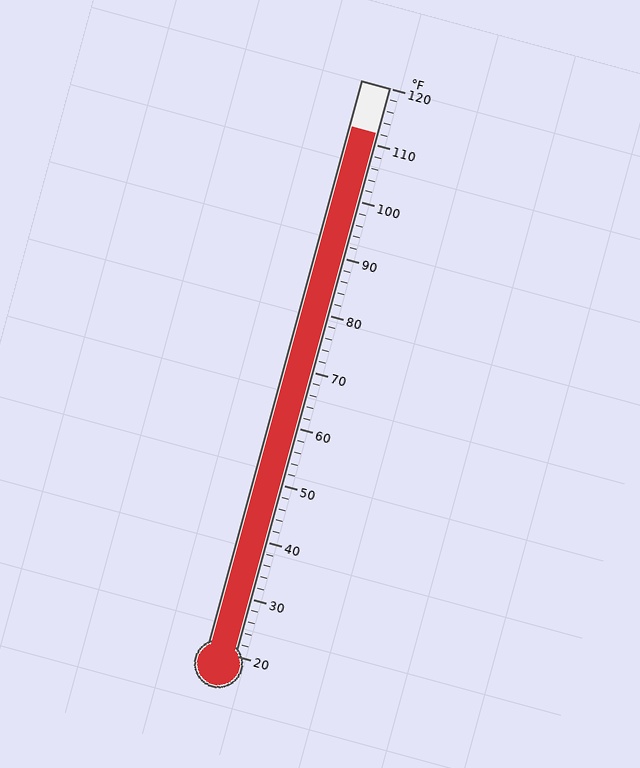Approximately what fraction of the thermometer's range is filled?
The thermometer is filled to approximately 90% of its range.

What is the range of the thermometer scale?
The thermometer scale ranges from 20°F to 120°F.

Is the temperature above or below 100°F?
The temperature is above 100°F.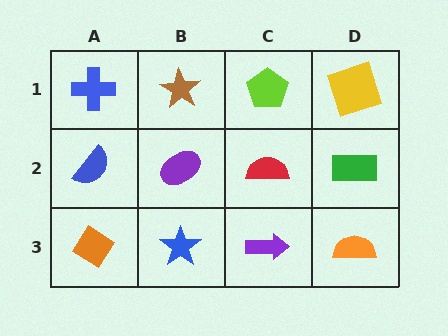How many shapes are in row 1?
4 shapes.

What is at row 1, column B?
A brown star.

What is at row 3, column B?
A blue star.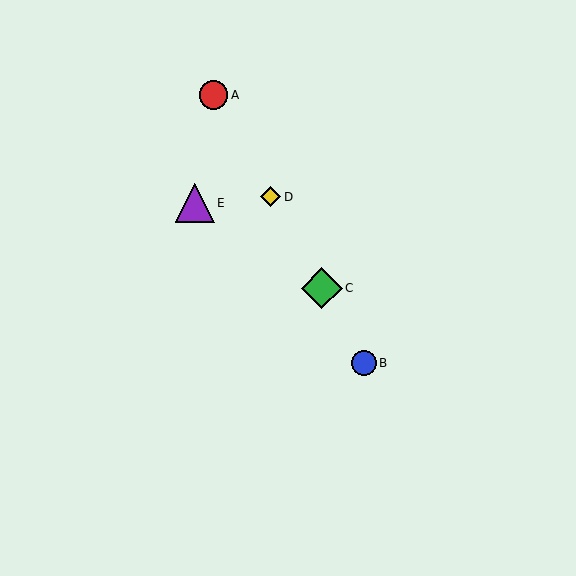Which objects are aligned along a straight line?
Objects A, B, C, D are aligned along a straight line.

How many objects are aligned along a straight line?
4 objects (A, B, C, D) are aligned along a straight line.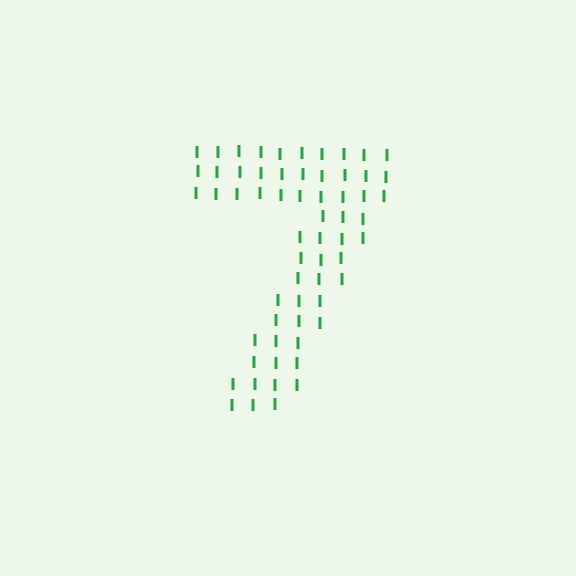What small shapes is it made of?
It is made of small letter I's.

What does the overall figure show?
The overall figure shows the digit 7.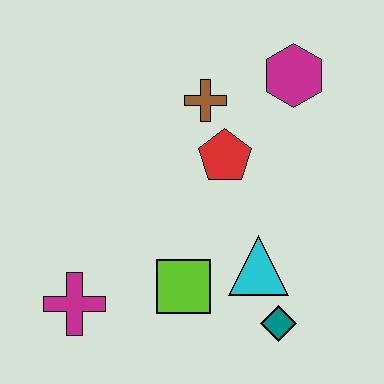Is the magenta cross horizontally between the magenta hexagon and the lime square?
No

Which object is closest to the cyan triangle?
The teal diamond is closest to the cyan triangle.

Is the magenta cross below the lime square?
Yes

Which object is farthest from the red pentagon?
The magenta cross is farthest from the red pentagon.